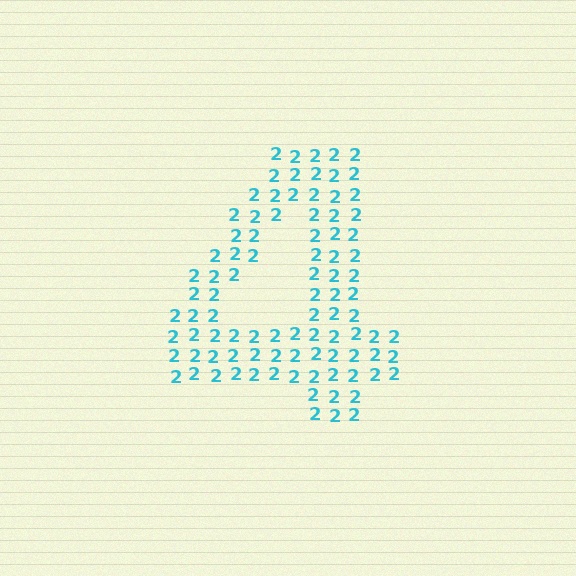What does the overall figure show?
The overall figure shows the digit 4.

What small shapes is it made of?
It is made of small digit 2's.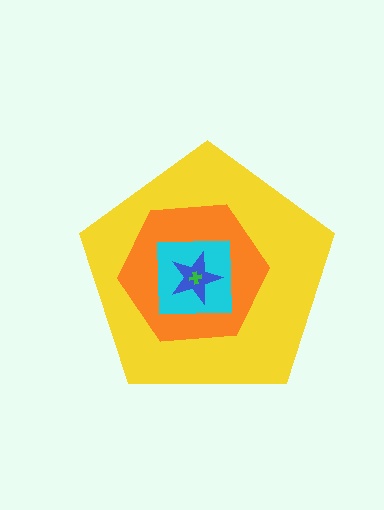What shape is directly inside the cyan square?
The blue star.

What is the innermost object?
The green cross.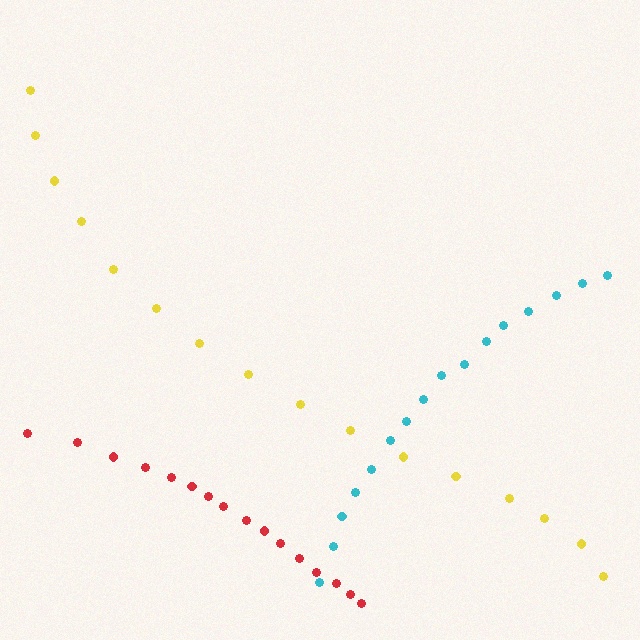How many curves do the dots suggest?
There are 3 distinct paths.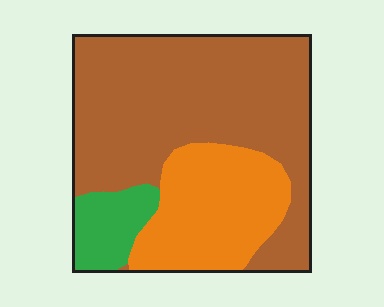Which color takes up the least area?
Green, at roughly 10%.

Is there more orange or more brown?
Brown.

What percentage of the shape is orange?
Orange covers around 25% of the shape.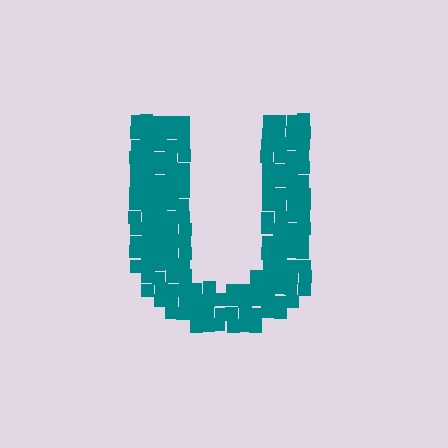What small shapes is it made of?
It is made of small squares.